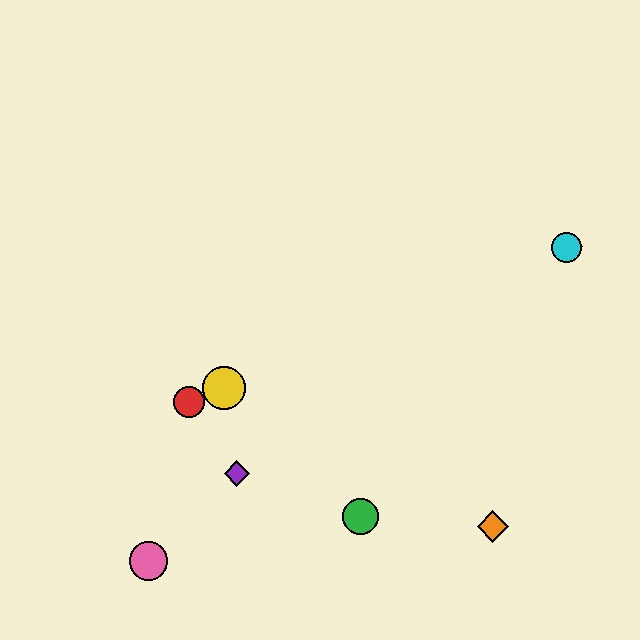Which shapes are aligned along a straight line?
The red circle, the blue diamond, the yellow circle, the cyan circle are aligned along a straight line.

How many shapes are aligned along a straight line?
4 shapes (the red circle, the blue diamond, the yellow circle, the cyan circle) are aligned along a straight line.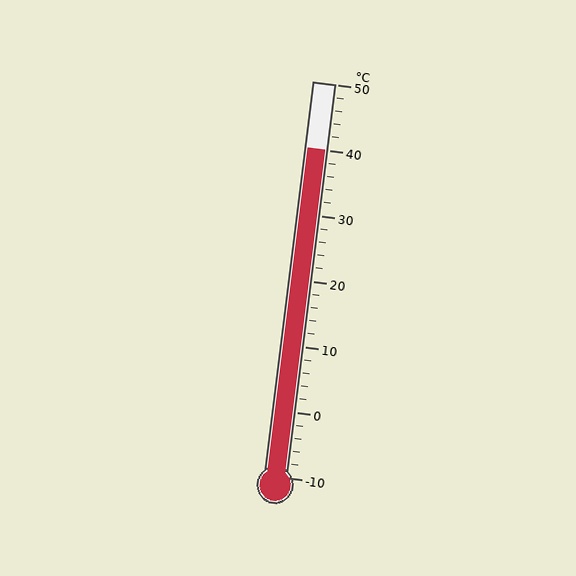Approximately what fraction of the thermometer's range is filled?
The thermometer is filled to approximately 85% of its range.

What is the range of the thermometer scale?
The thermometer scale ranges from -10°C to 50°C.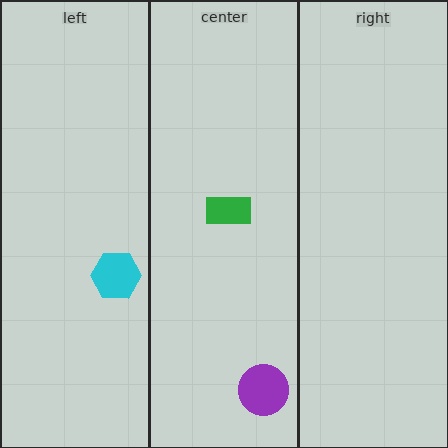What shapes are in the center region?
The green rectangle, the purple circle.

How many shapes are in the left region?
1.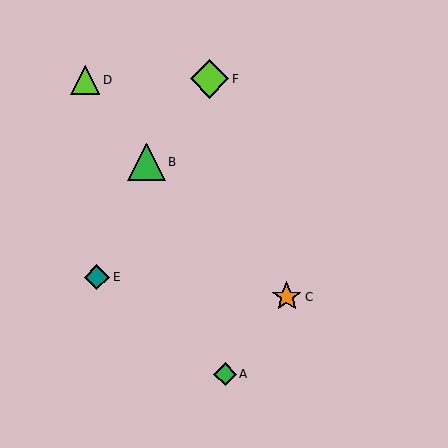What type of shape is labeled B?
Shape B is a green triangle.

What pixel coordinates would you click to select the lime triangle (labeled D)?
Click at (85, 80) to select the lime triangle D.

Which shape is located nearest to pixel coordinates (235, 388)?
The green diamond (labeled A) at (225, 374) is nearest to that location.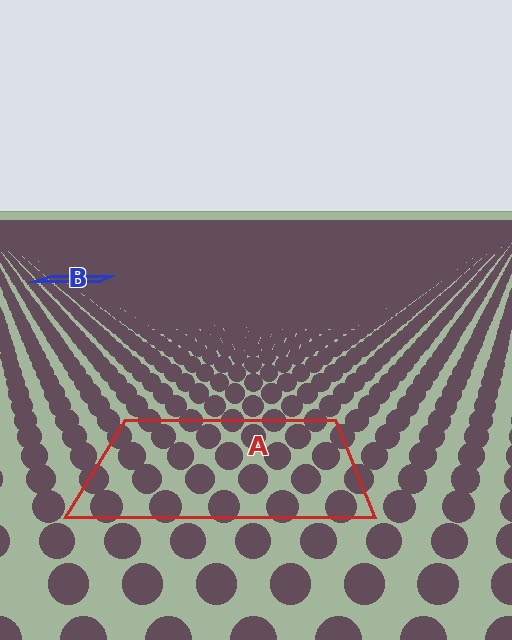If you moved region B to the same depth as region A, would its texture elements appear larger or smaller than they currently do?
They would appear larger. At a closer depth, the same texture elements are projected at a bigger on-screen size.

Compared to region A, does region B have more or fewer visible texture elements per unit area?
Region B has more texture elements per unit area — they are packed more densely because it is farther away.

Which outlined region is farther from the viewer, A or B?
Region B is farther from the viewer — the texture elements inside it appear smaller and more densely packed.